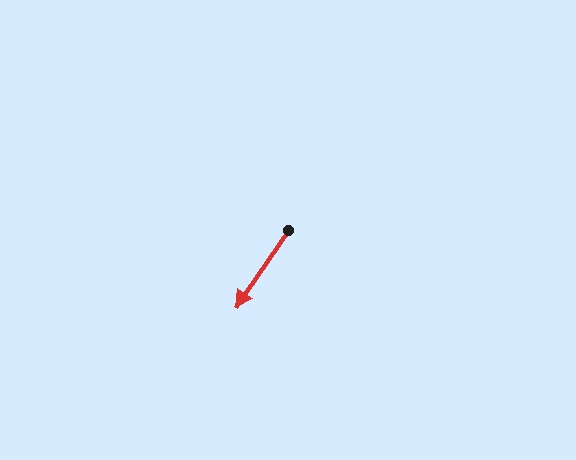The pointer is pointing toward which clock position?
Roughly 7 o'clock.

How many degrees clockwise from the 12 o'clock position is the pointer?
Approximately 214 degrees.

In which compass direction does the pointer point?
Southwest.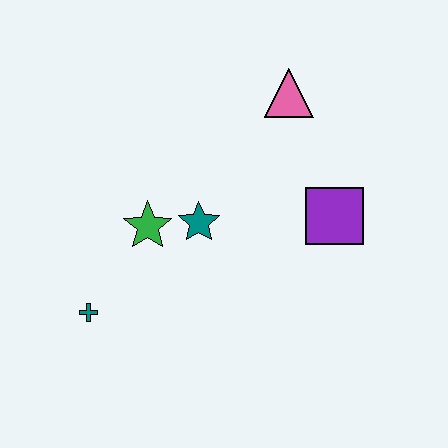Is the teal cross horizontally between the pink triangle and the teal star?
No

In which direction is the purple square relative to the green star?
The purple square is to the right of the green star.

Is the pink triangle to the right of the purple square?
No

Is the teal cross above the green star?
No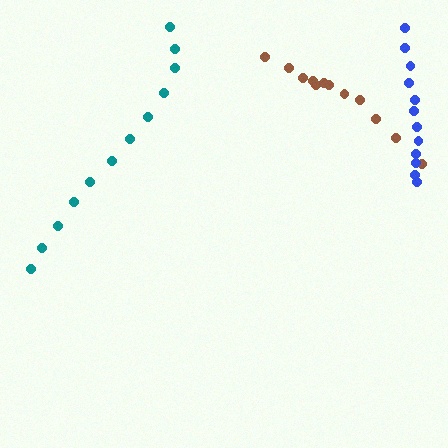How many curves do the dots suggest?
There are 3 distinct paths.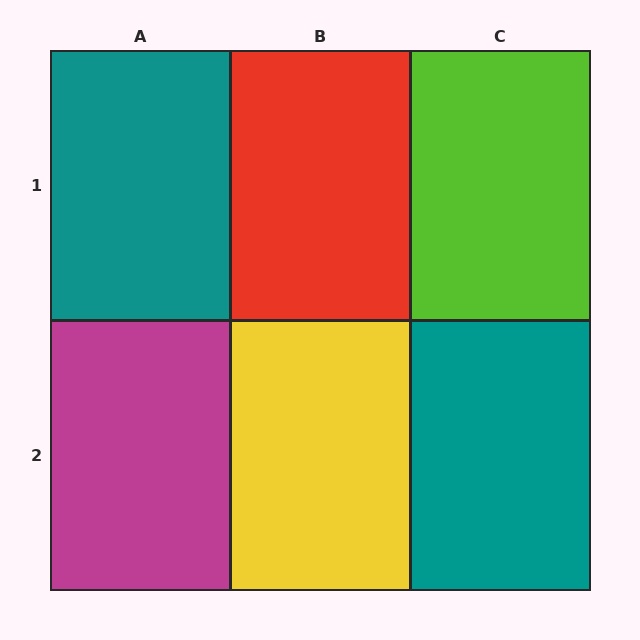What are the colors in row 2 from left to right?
Magenta, yellow, teal.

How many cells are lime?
1 cell is lime.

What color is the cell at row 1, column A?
Teal.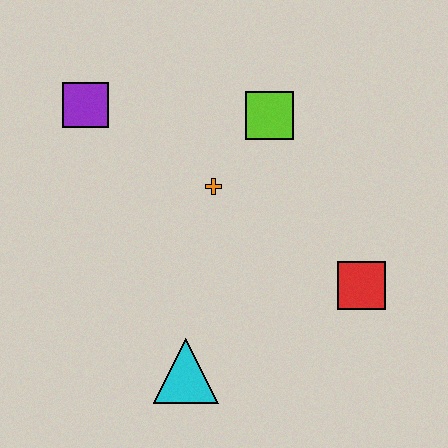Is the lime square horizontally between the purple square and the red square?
Yes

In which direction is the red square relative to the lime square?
The red square is below the lime square.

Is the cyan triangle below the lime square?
Yes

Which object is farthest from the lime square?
The cyan triangle is farthest from the lime square.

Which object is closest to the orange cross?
The lime square is closest to the orange cross.